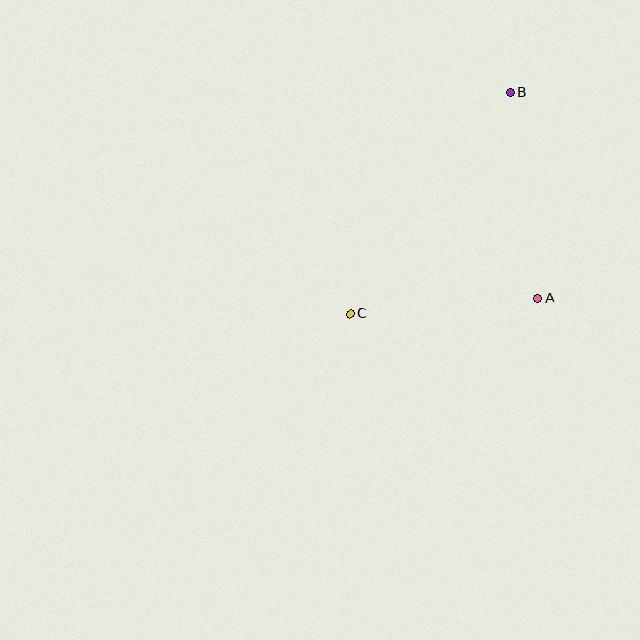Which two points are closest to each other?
Points A and C are closest to each other.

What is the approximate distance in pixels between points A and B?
The distance between A and B is approximately 208 pixels.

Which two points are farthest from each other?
Points B and C are farthest from each other.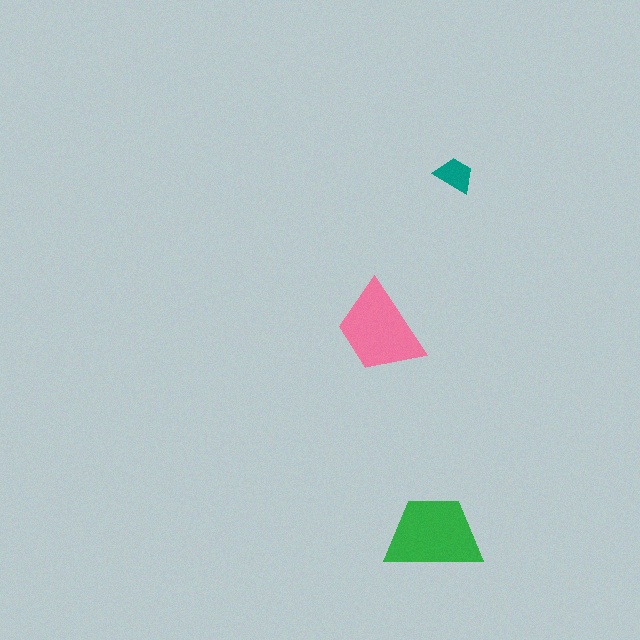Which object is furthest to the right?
The teal trapezoid is rightmost.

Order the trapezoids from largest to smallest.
the green one, the pink one, the teal one.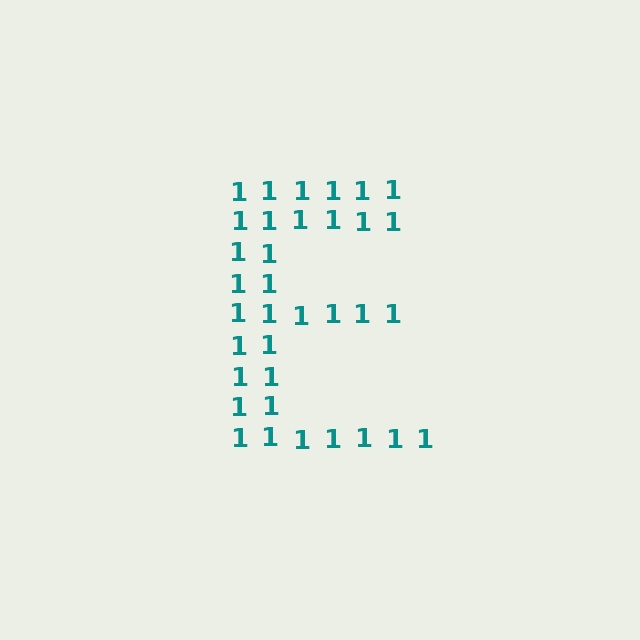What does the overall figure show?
The overall figure shows the letter E.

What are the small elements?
The small elements are digit 1's.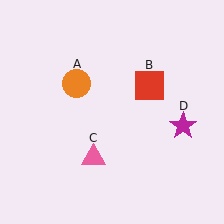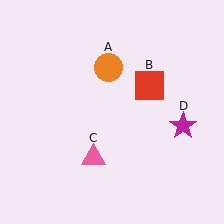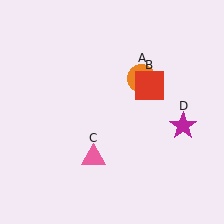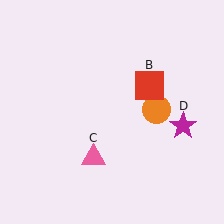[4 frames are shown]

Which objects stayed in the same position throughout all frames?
Red square (object B) and pink triangle (object C) and magenta star (object D) remained stationary.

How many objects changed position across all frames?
1 object changed position: orange circle (object A).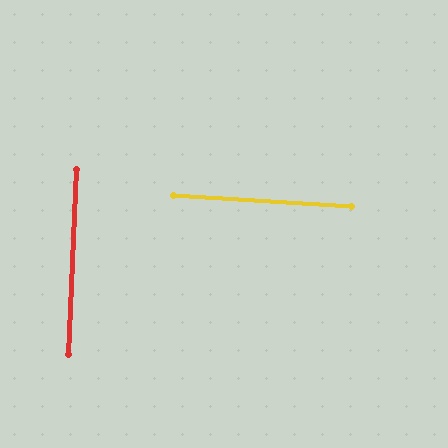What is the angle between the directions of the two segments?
Approximately 89 degrees.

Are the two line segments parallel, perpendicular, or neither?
Perpendicular — they meet at approximately 89°.